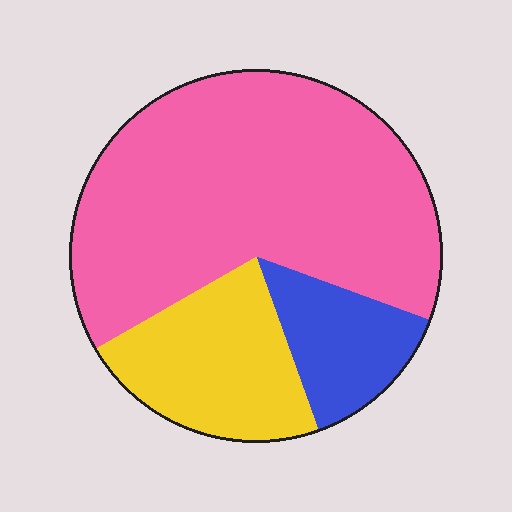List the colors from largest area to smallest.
From largest to smallest: pink, yellow, blue.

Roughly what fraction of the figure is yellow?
Yellow covers 22% of the figure.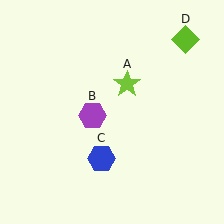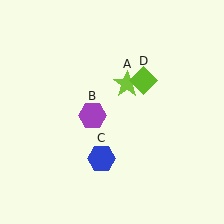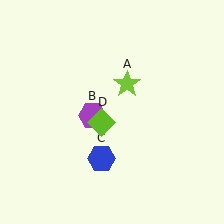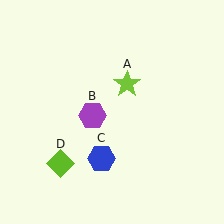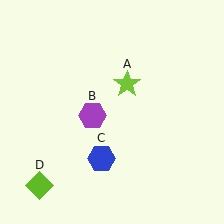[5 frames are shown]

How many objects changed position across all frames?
1 object changed position: lime diamond (object D).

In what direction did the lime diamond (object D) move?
The lime diamond (object D) moved down and to the left.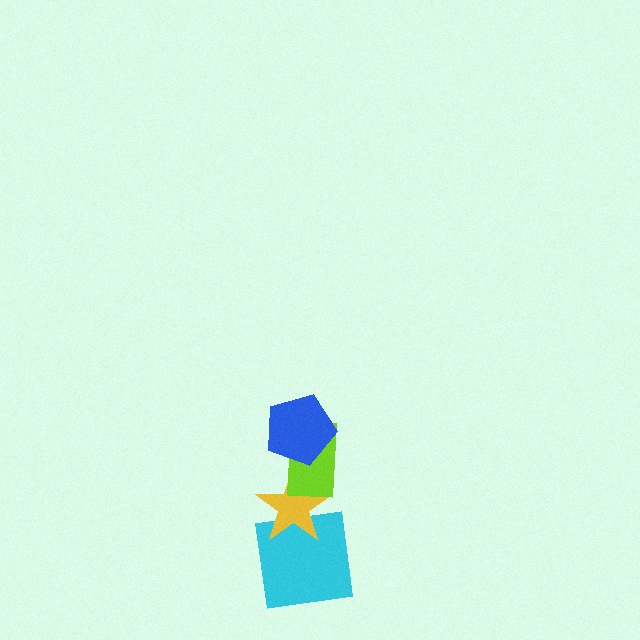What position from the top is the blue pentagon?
The blue pentagon is 1st from the top.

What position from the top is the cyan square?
The cyan square is 4th from the top.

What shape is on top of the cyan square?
The yellow star is on top of the cyan square.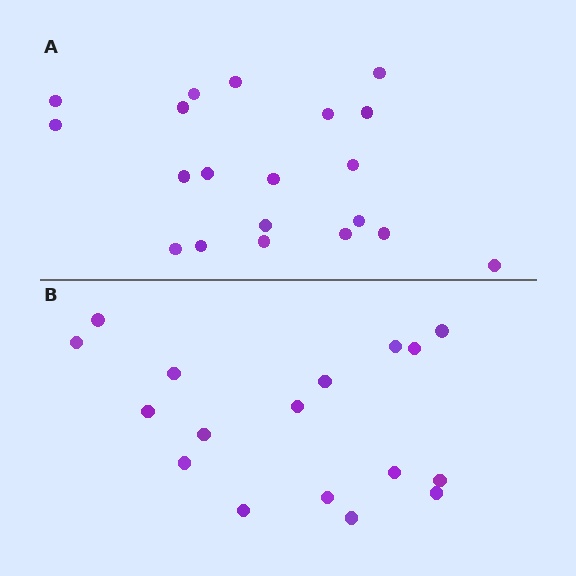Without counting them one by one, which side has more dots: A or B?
Region A (the top region) has more dots.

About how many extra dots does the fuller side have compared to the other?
Region A has just a few more — roughly 2 or 3 more dots than region B.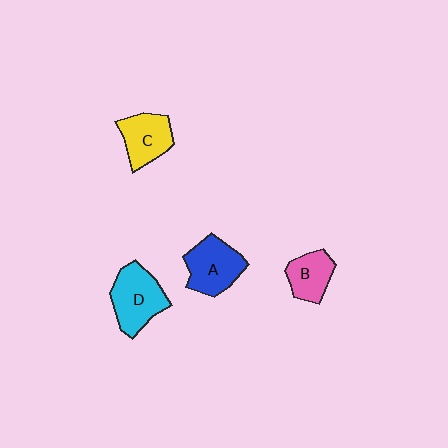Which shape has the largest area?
Shape D (cyan).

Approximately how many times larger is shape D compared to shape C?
Approximately 1.3 times.